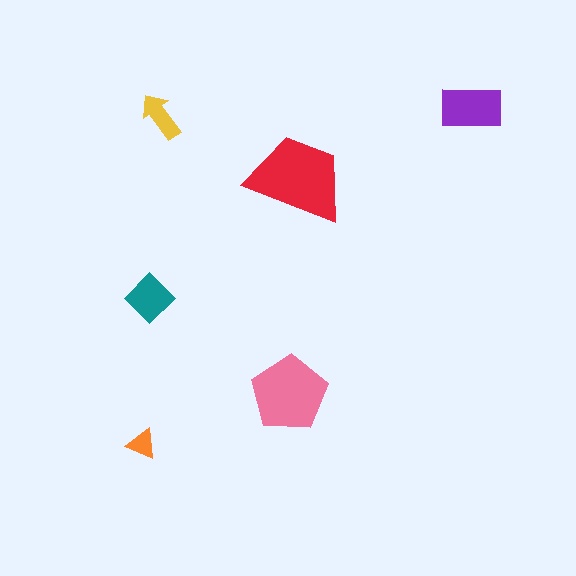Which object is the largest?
The red trapezoid.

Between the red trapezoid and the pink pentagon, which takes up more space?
The red trapezoid.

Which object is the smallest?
The orange triangle.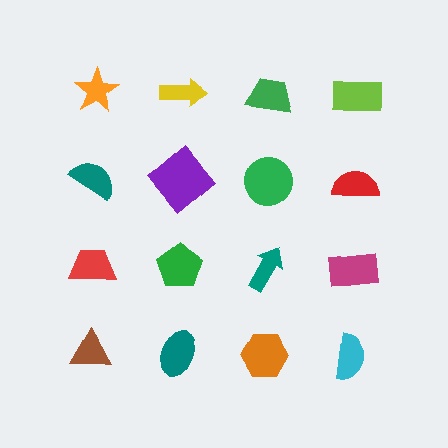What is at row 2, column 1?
A teal semicircle.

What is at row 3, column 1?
A red trapezoid.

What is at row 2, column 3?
A green circle.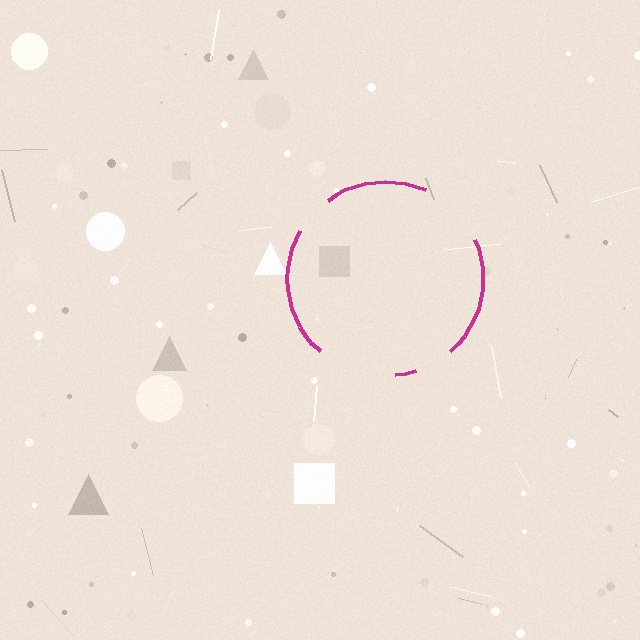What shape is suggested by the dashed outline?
The dashed outline suggests a circle.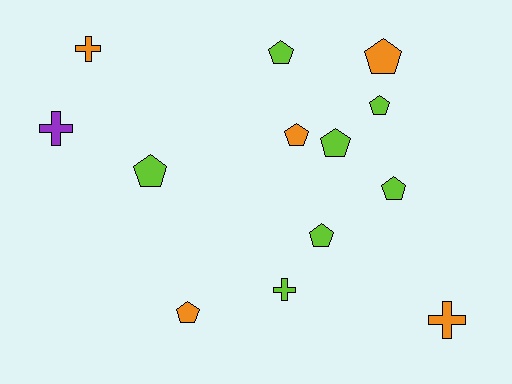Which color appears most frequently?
Lime, with 7 objects.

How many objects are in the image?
There are 13 objects.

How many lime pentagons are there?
There are 6 lime pentagons.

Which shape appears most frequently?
Pentagon, with 9 objects.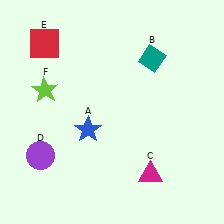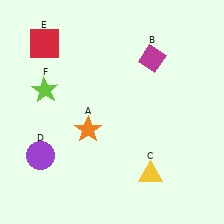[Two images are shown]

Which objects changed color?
A changed from blue to orange. B changed from teal to magenta. C changed from magenta to yellow.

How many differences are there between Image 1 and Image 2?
There are 3 differences between the two images.